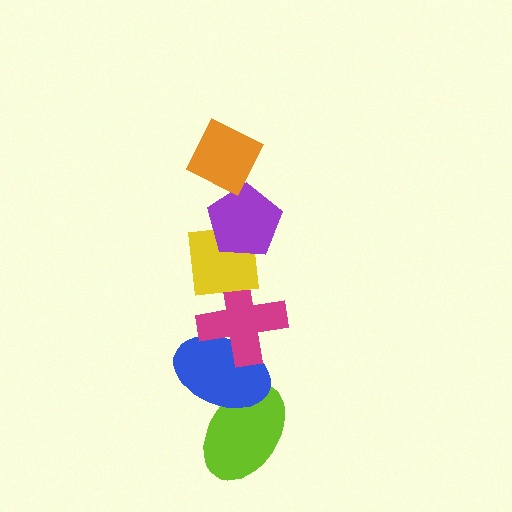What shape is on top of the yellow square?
The purple pentagon is on top of the yellow square.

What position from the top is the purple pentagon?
The purple pentagon is 2nd from the top.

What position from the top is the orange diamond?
The orange diamond is 1st from the top.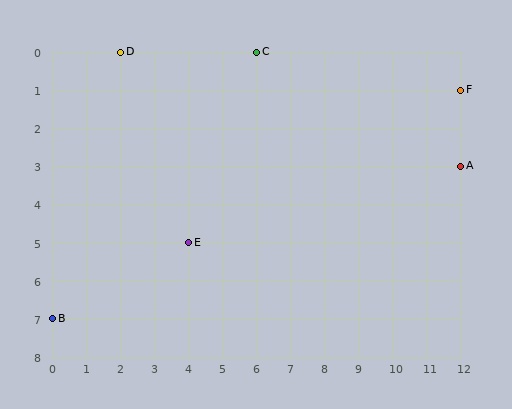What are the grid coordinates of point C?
Point C is at grid coordinates (6, 0).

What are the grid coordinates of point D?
Point D is at grid coordinates (2, 0).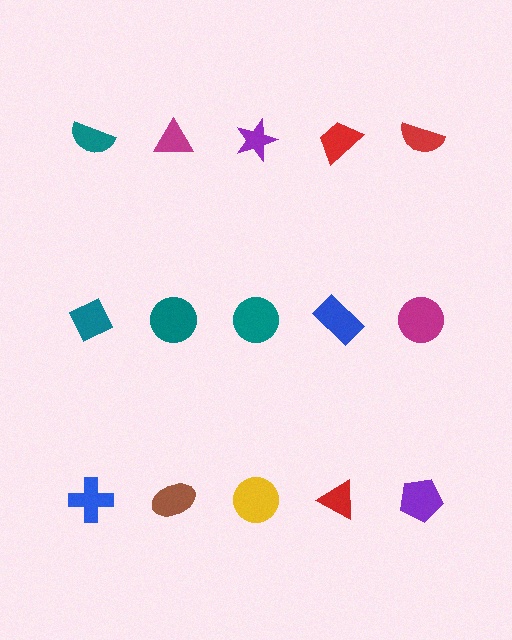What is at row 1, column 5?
A red semicircle.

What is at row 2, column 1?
A teal diamond.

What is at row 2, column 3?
A teal circle.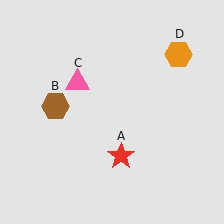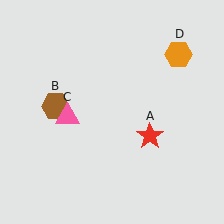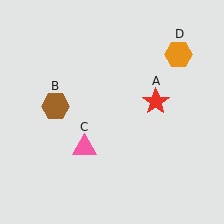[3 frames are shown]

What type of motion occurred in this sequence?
The red star (object A), pink triangle (object C) rotated counterclockwise around the center of the scene.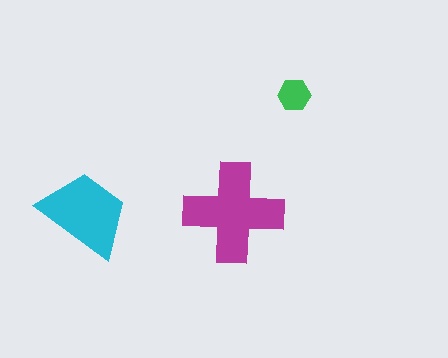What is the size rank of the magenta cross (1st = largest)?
1st.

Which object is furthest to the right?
The green hexagon is rightmost.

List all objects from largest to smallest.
The magenta cross, the cyan trapezoid, the green hexagon.